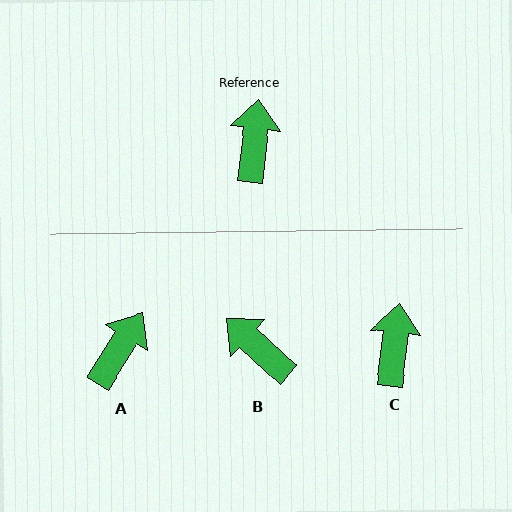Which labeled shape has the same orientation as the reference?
C.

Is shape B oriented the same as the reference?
No, it is off by about 54 degrees.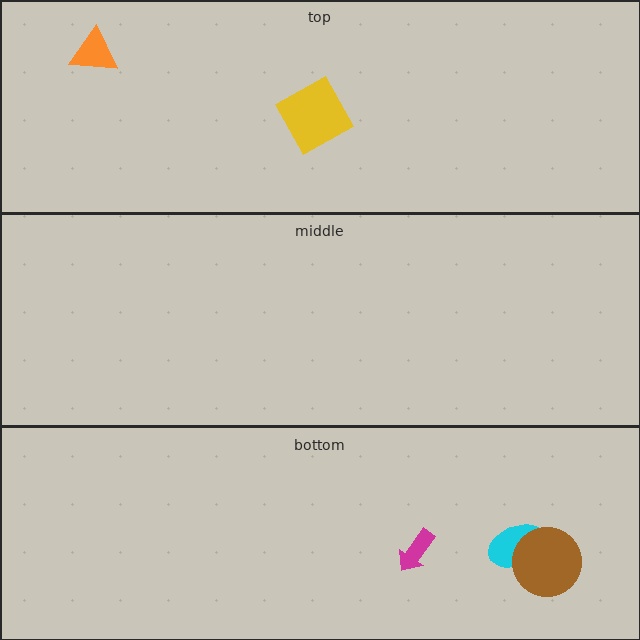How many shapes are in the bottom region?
3.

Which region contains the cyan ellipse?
The bottom region.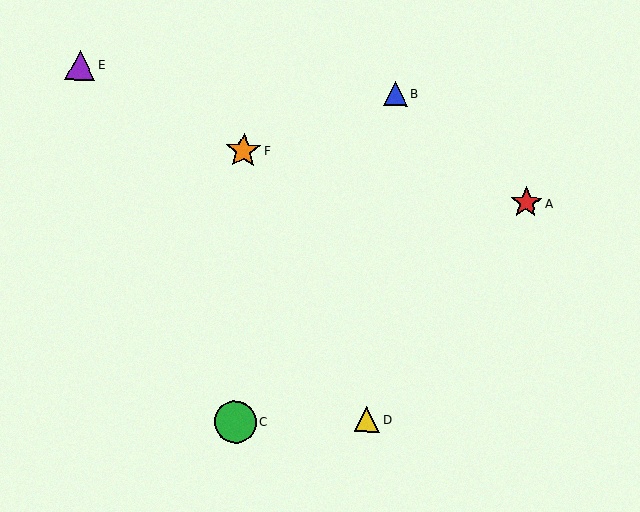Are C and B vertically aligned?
No, C is at x≈235 and B is at x≈395.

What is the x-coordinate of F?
Object F is at x≈243.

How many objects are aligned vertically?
2 objects (C, F) are aligned vertically.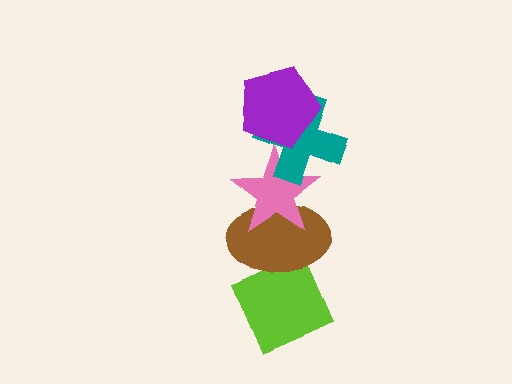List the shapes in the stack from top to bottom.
From top to bottom: the purple pentagon, the teal cross, the pink star, the brown ellipse, the lime diamond.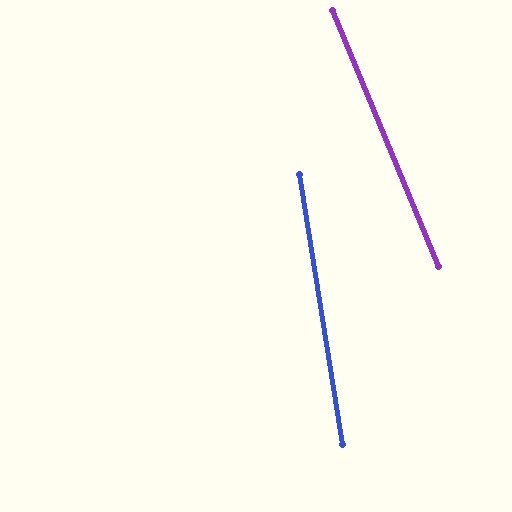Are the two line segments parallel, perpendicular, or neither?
Neither parallel nor perpendicular — they differ by about 13°.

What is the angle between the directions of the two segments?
Approximately 13 degrees.